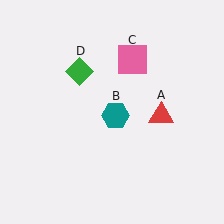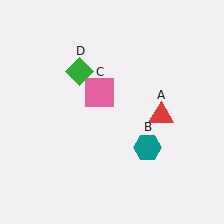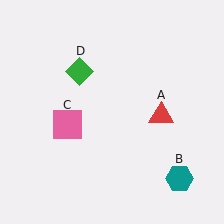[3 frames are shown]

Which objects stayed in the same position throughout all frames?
Red triangle (object A) and green diamond (object D) remained stationary.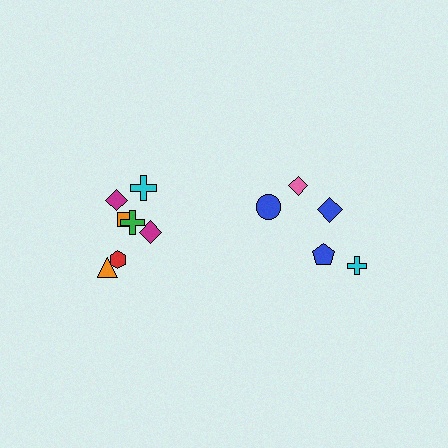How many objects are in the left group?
There are 7 objects.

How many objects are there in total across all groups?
There are 12 objects.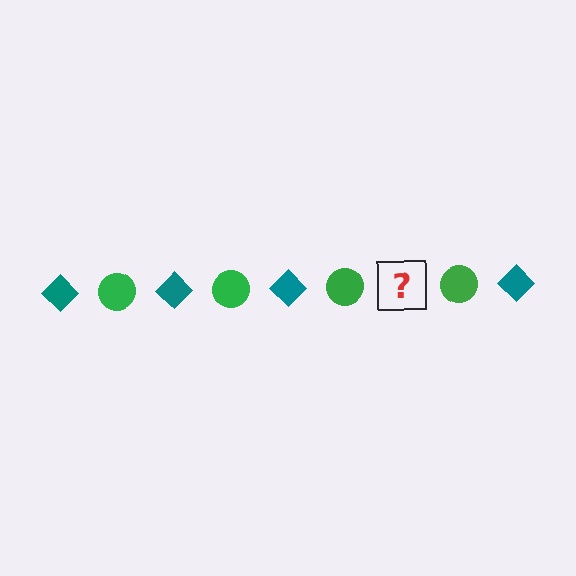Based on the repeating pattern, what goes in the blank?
The blank should be a teal diamond.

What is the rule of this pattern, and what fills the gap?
The rule is that the pattern alternates between teal diamond and green circle. The gap should be filled with a teal diamond.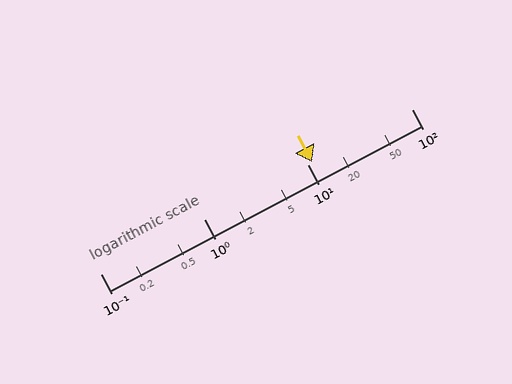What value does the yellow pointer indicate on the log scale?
The pointer indicates approximately 11.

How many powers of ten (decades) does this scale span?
The scale spans 3 decades, from 0.1 to 100.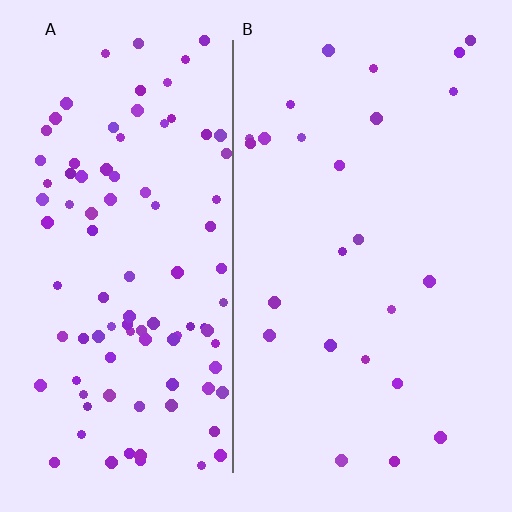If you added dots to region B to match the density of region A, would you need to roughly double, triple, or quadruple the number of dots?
Approximately quadruple.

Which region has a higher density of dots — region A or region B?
A (the left).